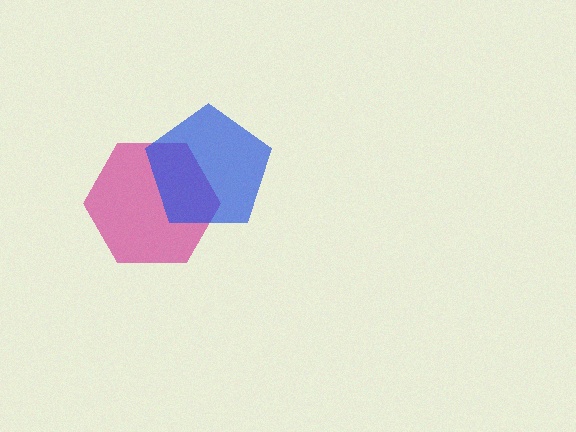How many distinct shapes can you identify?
There are 2 distinct shapes: a magenta hexagon, a blue pentagon.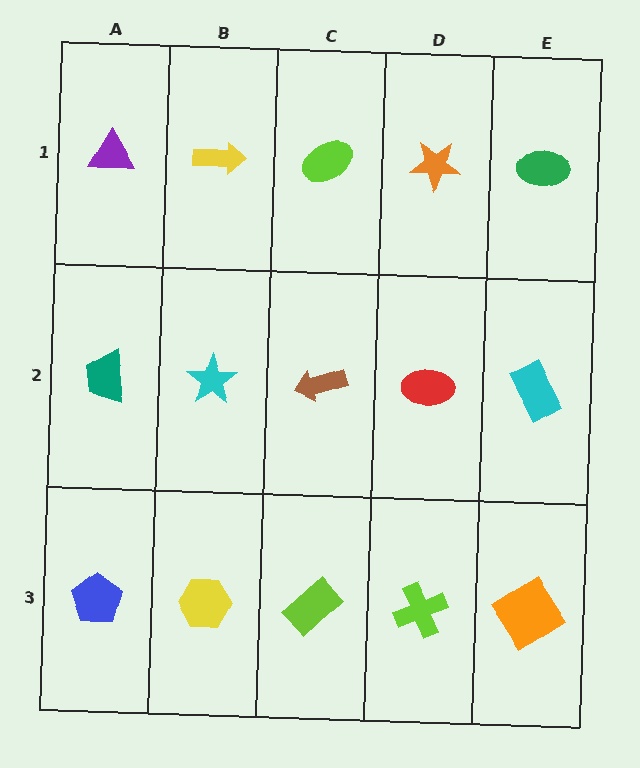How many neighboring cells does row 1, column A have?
2.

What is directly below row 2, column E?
An orange diamond.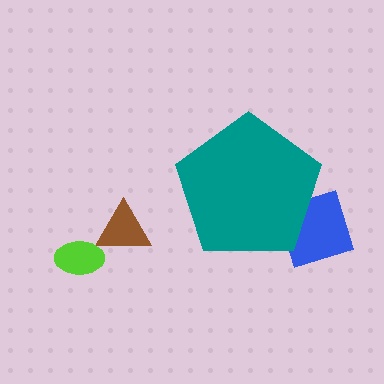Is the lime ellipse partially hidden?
No, the lime ellipse is fully visible.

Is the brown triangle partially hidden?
No, the brown triangle is fully visible.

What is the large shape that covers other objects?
A teal pentagon.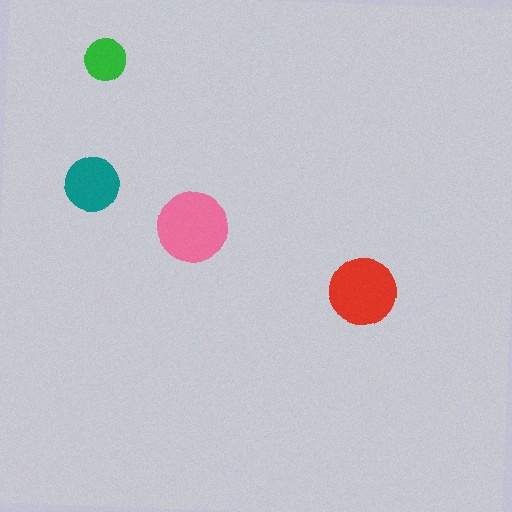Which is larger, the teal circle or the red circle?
The red one.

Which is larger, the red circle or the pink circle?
The pink one.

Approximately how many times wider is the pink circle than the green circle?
About 1.5 times wider.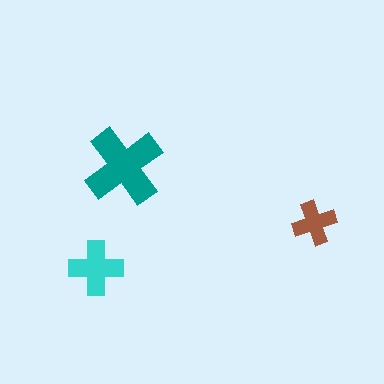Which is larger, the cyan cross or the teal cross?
The teal one.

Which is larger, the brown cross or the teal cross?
The teal one.